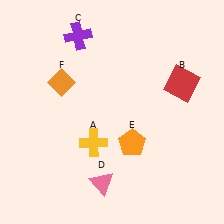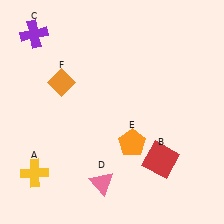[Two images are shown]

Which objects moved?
The objects that moved are: the yellow cross (A), the red square (B), the purple cross (C).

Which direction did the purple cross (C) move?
The purple cross (C) moved left.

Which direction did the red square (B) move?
The red square (B) moved down.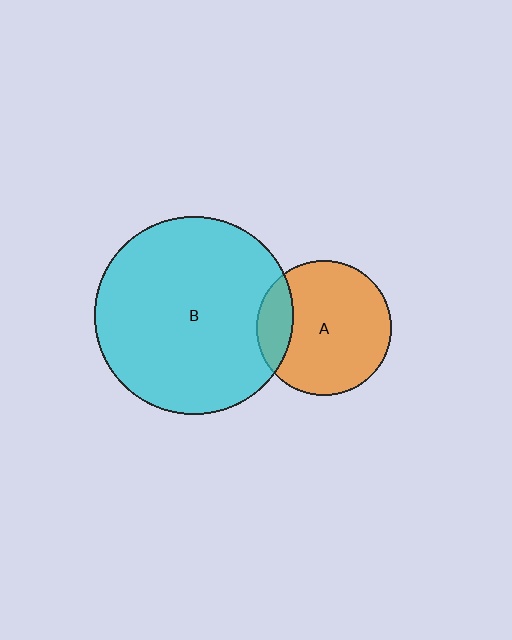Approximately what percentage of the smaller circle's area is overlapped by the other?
Approximately 20%.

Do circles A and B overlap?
Yes.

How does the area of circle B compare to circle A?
Approximately 2.2 times.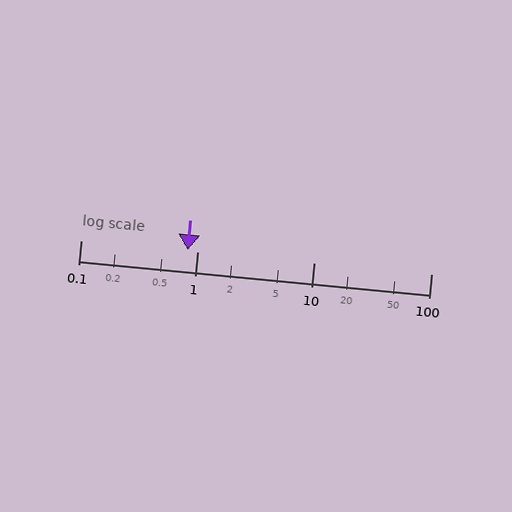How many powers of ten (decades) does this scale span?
The scale spans 3 decades, from 0.1 to 100.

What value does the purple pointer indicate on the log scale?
The pointer indicates approximately 0.82.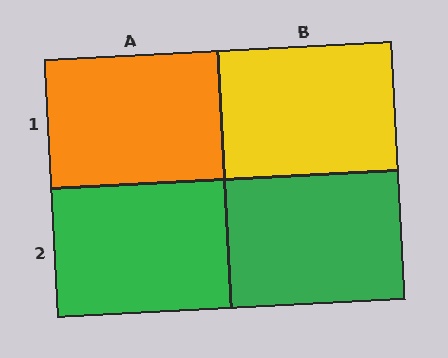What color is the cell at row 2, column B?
Green.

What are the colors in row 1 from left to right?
Orange, yellow.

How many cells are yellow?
1 cell is yellow.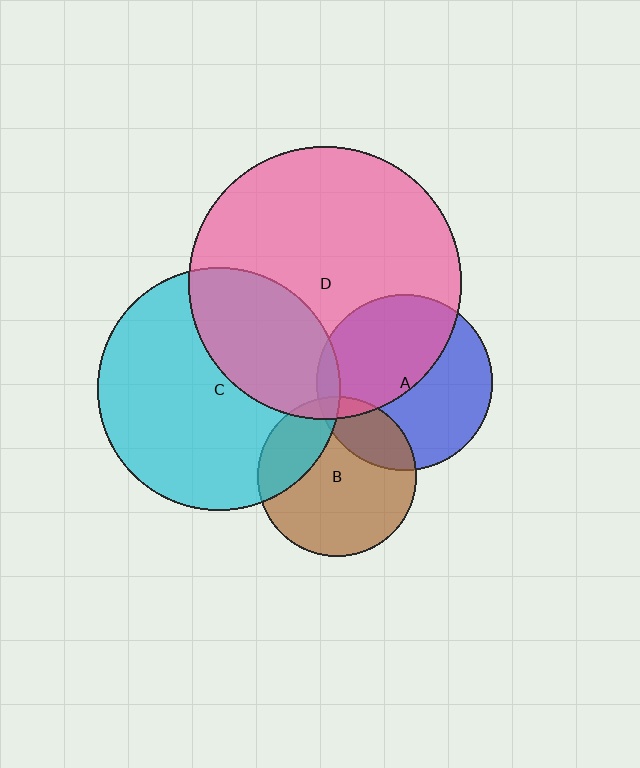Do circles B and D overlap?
Yes.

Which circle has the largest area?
Circle D (pink).